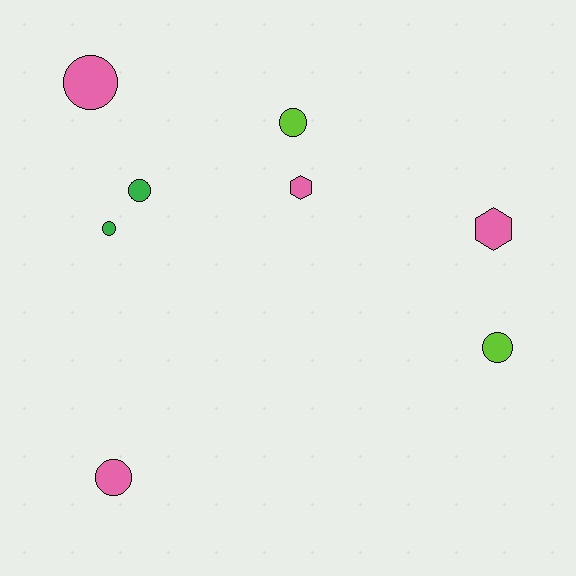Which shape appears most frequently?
Circle, with 6 objects.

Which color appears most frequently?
Pink, with 4 objects.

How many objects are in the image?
There are 8 objects.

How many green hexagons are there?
There are no green hexagons.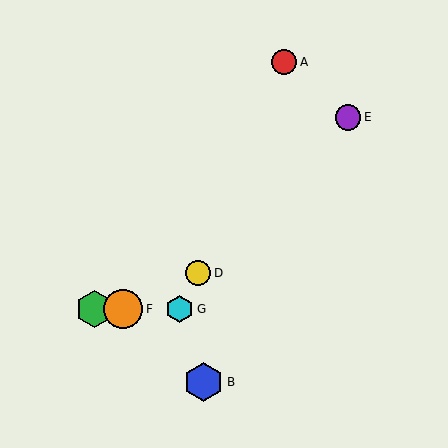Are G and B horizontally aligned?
No, G is at y≈309 and B is at y≈382.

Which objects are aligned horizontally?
Objects C, F, G are aligned horizontally.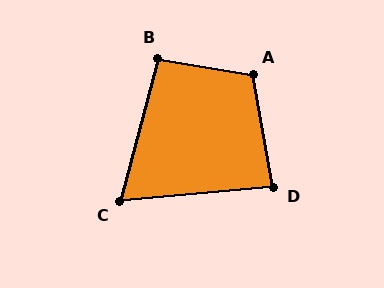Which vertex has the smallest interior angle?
C, at approximately 70 degrees.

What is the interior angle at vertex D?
Approximately 85 degrees (approximately right).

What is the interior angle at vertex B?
Approximately 95 degrees (approximately right).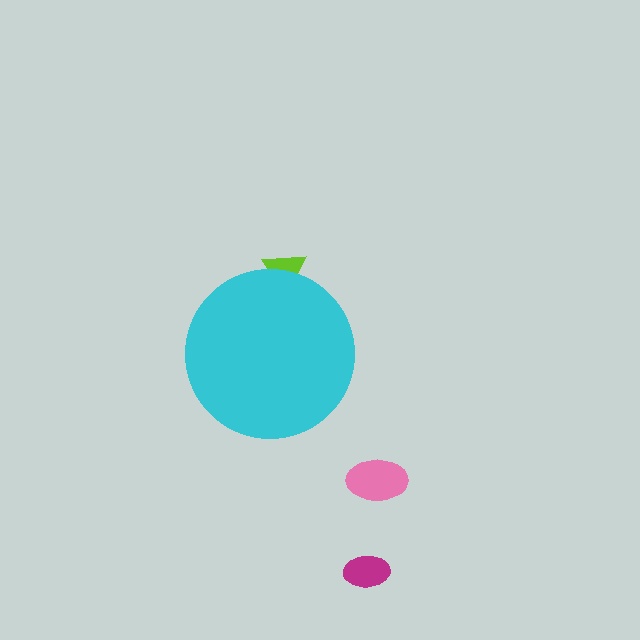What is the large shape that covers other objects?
A cyan circle.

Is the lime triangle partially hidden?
Yes, the lime triangle is partially hidden behind the cyan circle.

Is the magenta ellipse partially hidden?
No, the magenta ellipse is fully visible.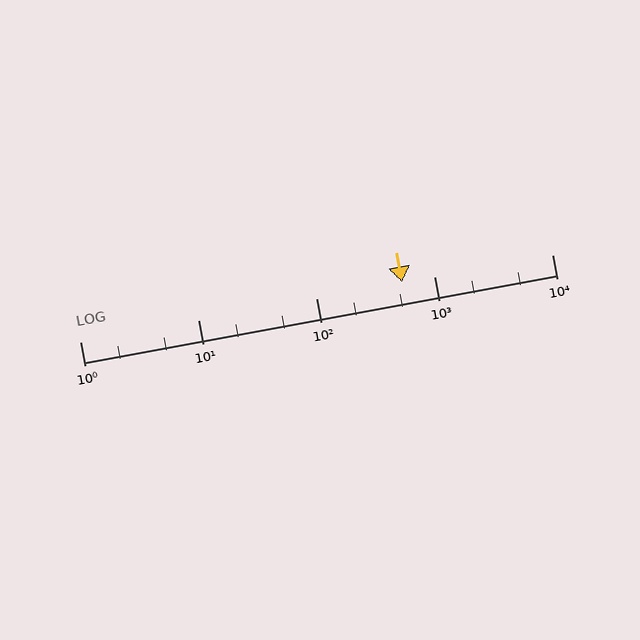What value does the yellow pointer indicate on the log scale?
The pointer indicates approximately 540.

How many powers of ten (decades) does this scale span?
The scale spans 4 decades, from 1 to 10000.